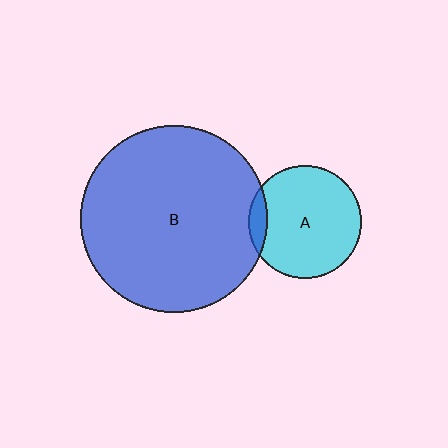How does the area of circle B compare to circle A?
Approximately 2.7 times.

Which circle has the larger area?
Circle B (blue).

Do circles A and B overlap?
Yes.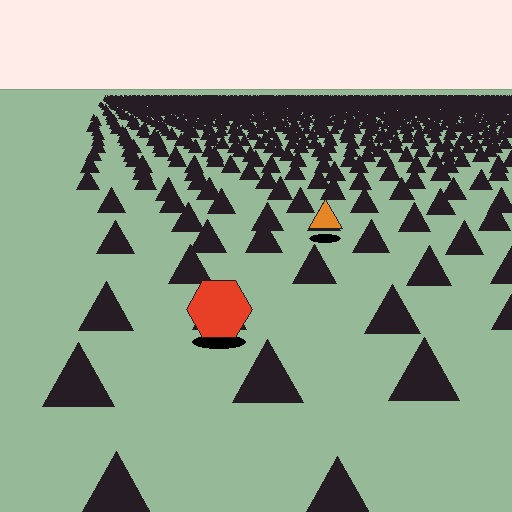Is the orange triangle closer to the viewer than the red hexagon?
No. The red hexagon is closer — you can tell from the texture gradient: the ground texture is coarser near it.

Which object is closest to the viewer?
The red hexagon is closest. The texture marks near it are larger and more spread out.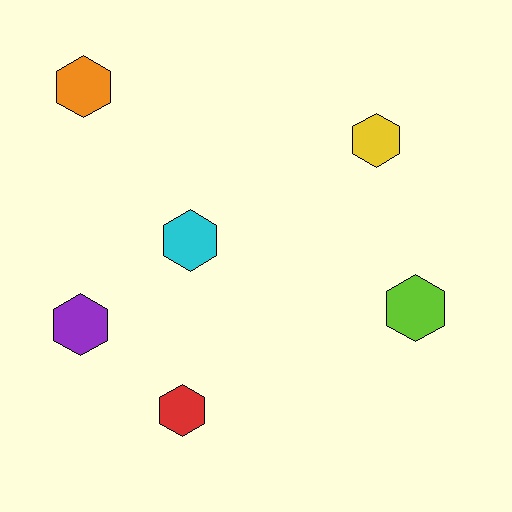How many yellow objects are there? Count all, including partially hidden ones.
There is 1 yellow object.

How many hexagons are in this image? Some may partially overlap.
There are 6 hexagons.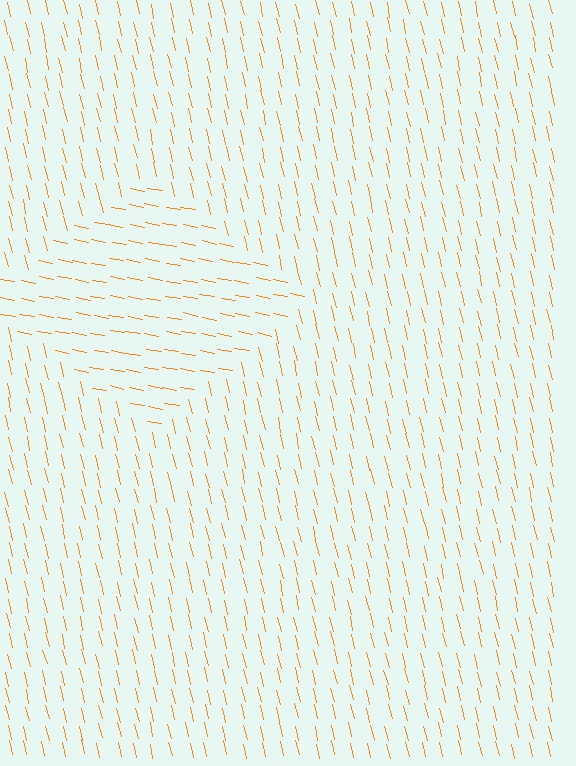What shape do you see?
I see a diamond.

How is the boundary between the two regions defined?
The boundary is defined purely by a change in line orientation (approximately 66 degrees difference). All lines are the same color and thickness.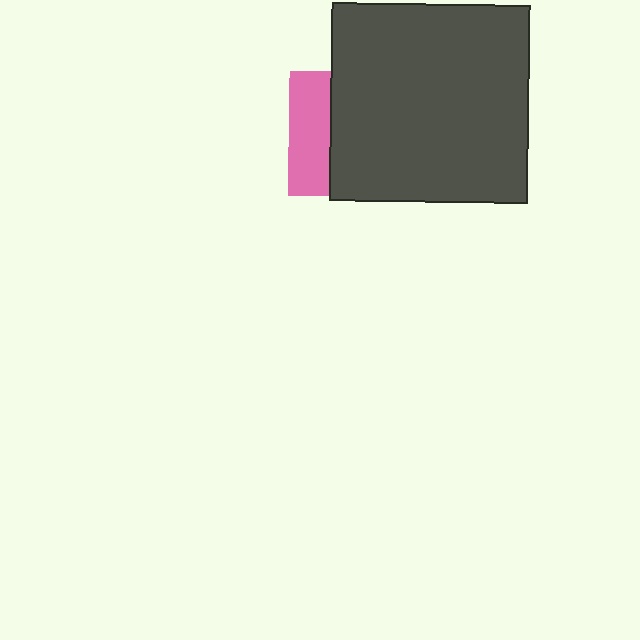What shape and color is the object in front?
The object in front is a dark gray square.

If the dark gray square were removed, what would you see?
You would see the complete pink square.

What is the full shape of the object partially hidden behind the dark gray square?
The partially hidden object is a pink square.